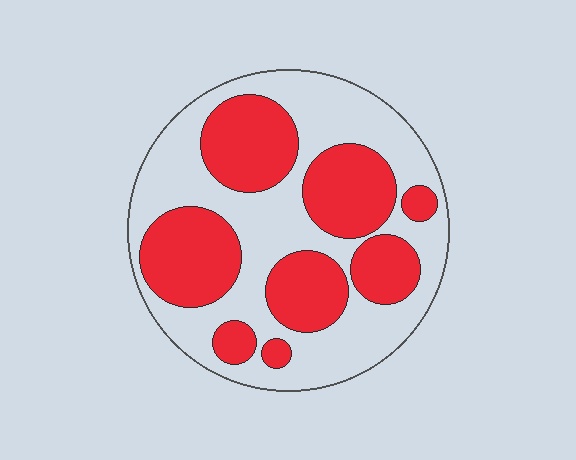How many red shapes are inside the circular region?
8.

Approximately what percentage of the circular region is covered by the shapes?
Approximately 45%.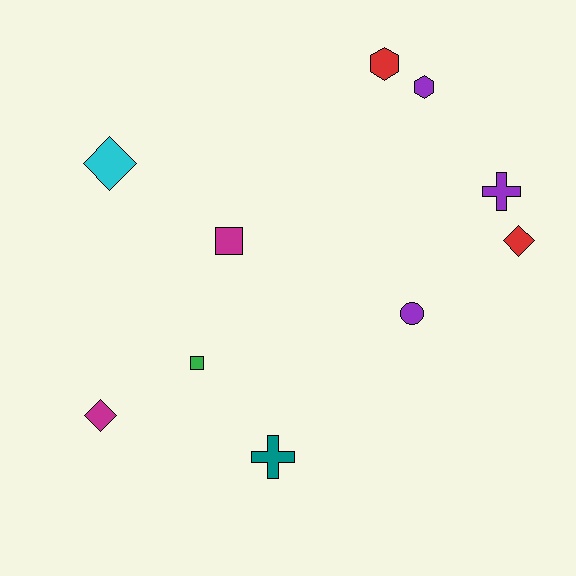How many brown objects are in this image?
There are no brown objects.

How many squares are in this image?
There are 2 squares.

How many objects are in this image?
There are 10 objects.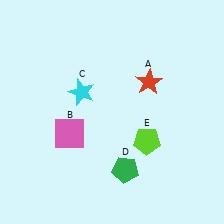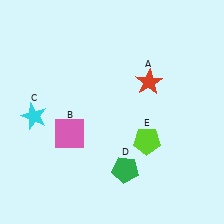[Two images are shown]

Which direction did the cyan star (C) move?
The cyan star (C) moved left.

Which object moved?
The cyan star (C) moved left.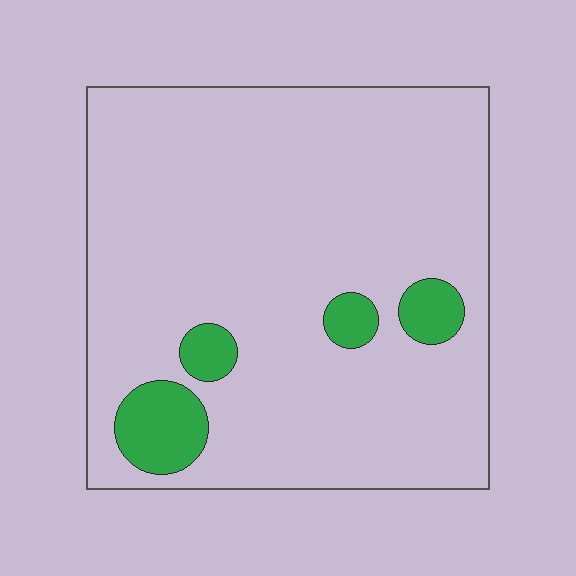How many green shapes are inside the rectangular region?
4.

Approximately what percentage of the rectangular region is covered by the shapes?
Approximately 10%.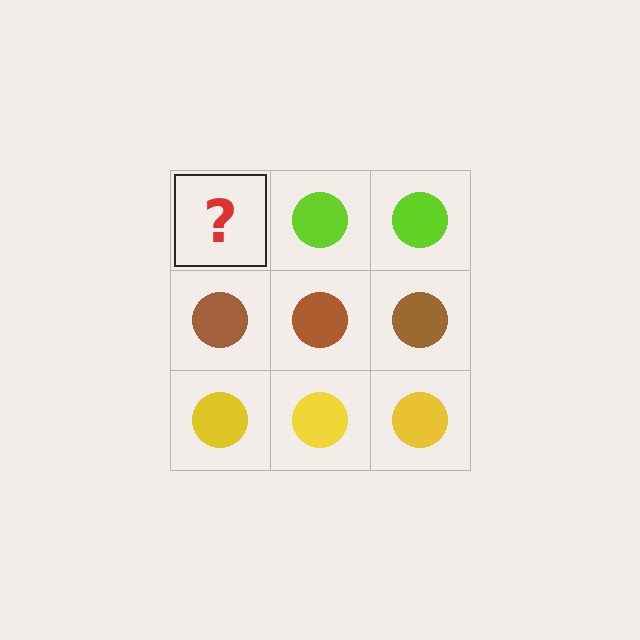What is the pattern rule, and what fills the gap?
The rule is that each row has a consistent color. The gap should be filled with a lime circle.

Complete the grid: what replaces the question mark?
The question mark should be replaced with a lime circle.